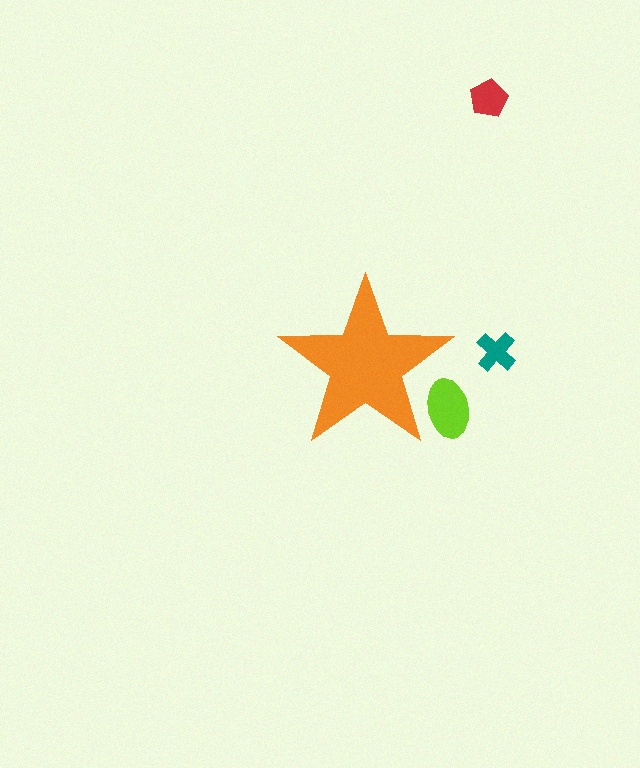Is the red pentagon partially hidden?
No, the red pentagon is fully visible.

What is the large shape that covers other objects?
An orange star.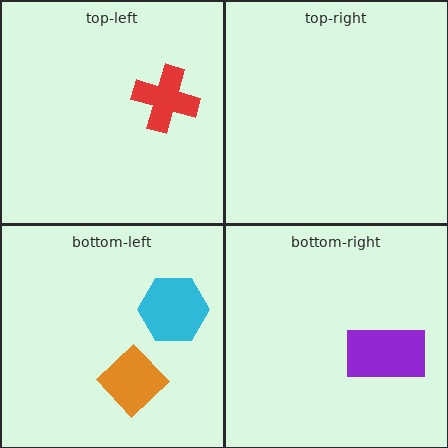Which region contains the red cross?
The top-left region.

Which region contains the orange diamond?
The bottom-left region.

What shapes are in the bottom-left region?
The cyan hexagon, the orange diamond.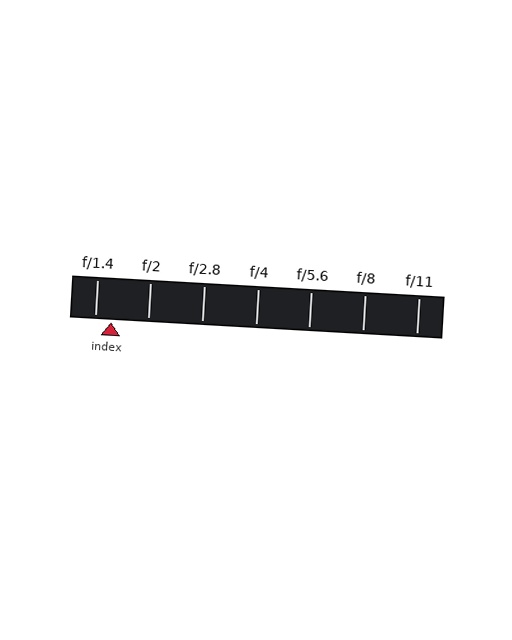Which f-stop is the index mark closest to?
The index mark is closest to f/1.4.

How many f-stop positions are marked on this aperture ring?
There are 7 f-stop positions marked.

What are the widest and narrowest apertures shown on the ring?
The widest aperture shown is f/1.4 and the narrowest is f/11.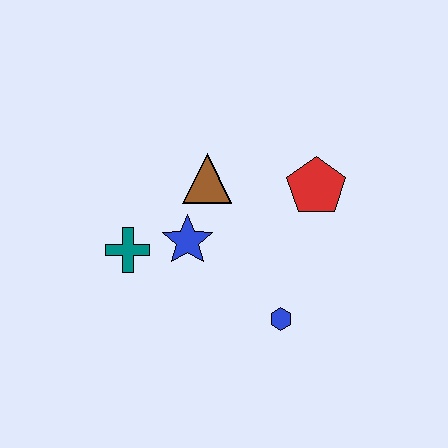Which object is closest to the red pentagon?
The brown triangle is closest to the red pentagon.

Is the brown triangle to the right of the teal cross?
Yes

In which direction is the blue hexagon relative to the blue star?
The blue hexagon is to the right of the blue star.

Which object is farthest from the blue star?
The red pentagon is farthest from the blue star.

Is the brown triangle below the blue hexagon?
No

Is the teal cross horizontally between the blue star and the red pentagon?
No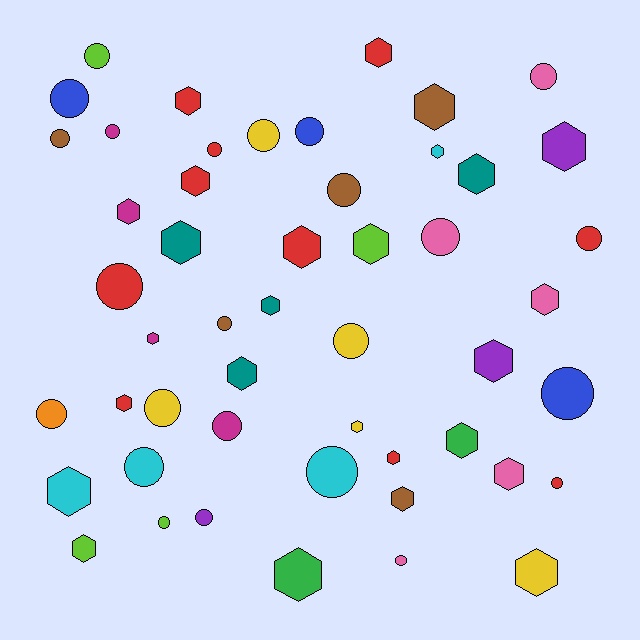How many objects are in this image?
There are 50 objects.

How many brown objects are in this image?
There are 5 brown objects.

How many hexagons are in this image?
There are 26 hexagons.